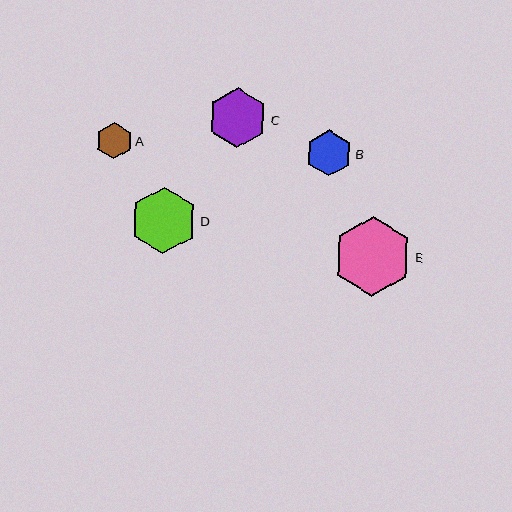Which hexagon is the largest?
Hexagon E is the largest with a size of approximately 80 pixels.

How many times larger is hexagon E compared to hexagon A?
Hexagon E is approximately 2.2 times the size of hexagon A.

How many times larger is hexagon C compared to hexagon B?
Hexagon C is approximately 1.3 times the size of hexagon B.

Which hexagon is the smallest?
Hexagon A is the smallest with a size of approximately 36 pixels.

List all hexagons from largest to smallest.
From largest to smallest: E, D, C, B, A.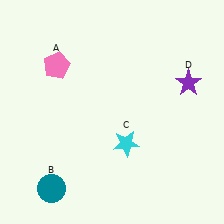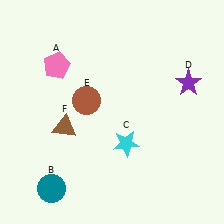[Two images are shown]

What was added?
A brown circle (E), a brown triangle (F) were added in Image 2.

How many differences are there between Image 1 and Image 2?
There are 2 differences between the two images.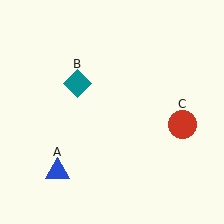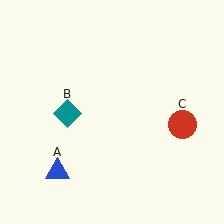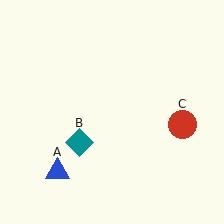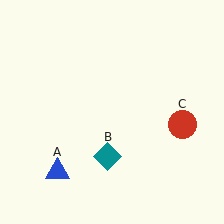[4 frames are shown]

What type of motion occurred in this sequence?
The teal diamond (object B) rotated counterclockwise around the center of the scene.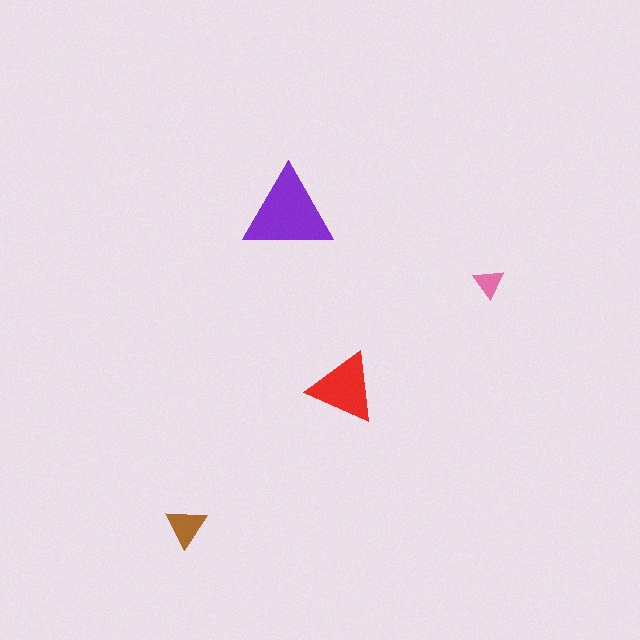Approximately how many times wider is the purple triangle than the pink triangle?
About 3 times wider.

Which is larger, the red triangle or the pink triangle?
The red one.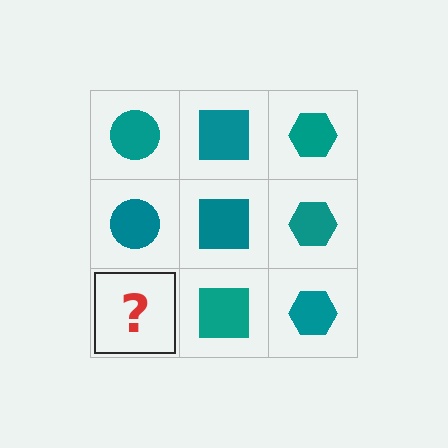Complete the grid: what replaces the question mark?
The question mark should be replaced with a teal circle.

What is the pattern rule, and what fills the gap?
The rule is that each column has a consistent shape. The gap should be filled with a teal circle.